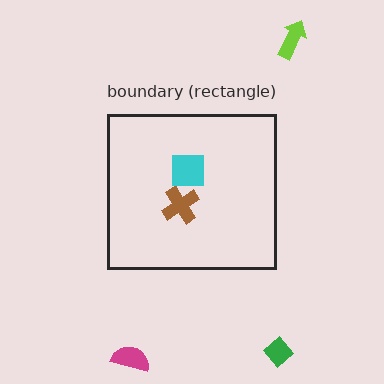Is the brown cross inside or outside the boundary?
Inside.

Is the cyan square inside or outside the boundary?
Inside.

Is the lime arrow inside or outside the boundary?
Outside.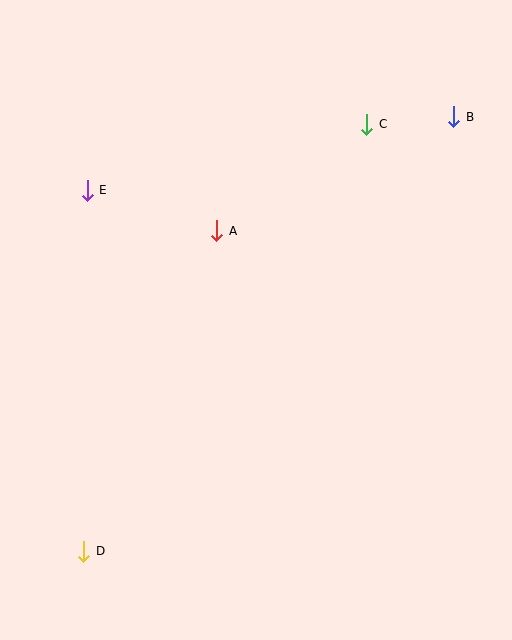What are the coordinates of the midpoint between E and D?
The midpoint between E and D is at (85, 371).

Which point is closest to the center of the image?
Point A at (217, 231) is closest to the center.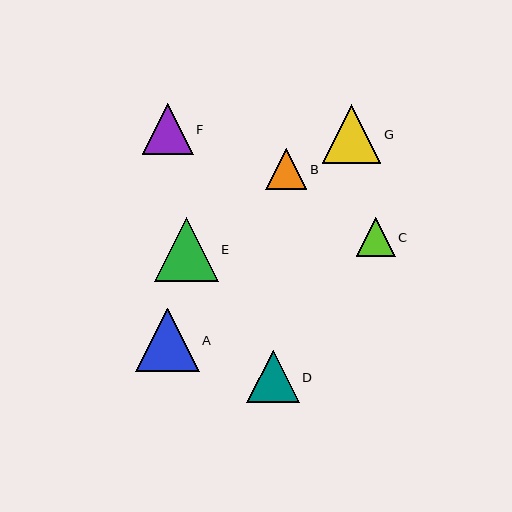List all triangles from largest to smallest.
From largest to smallest: A, E, G, D, F, B, C.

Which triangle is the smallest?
Triangle C is the smallest with a size of approximately 38 pixels.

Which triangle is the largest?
Triangle A is the largest with a size of approximately 63 pixels.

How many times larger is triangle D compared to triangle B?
Triangle D is approximately 1.3 times the size of triangle B.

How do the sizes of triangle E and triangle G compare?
Triangle E and triangle G are approximately the same size.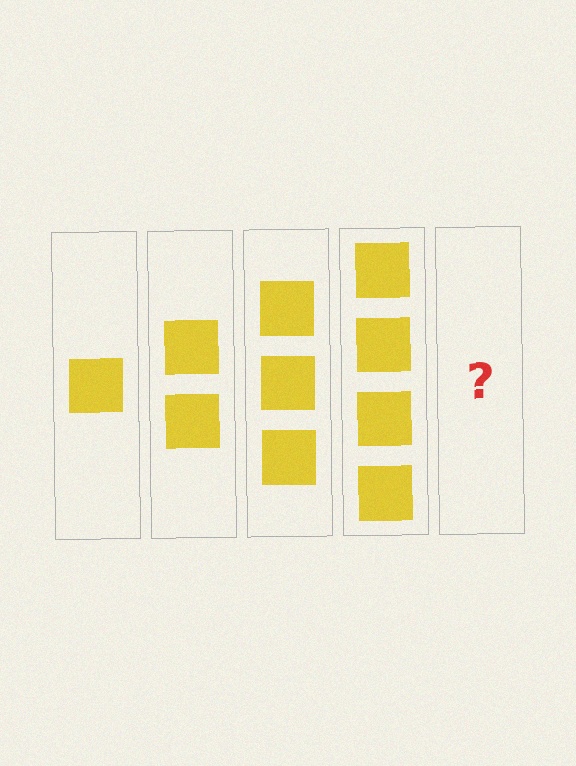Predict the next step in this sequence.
The next step is 5 squares.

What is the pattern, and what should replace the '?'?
The pattern is that each step adds one more square. The '?' should be 5 squares.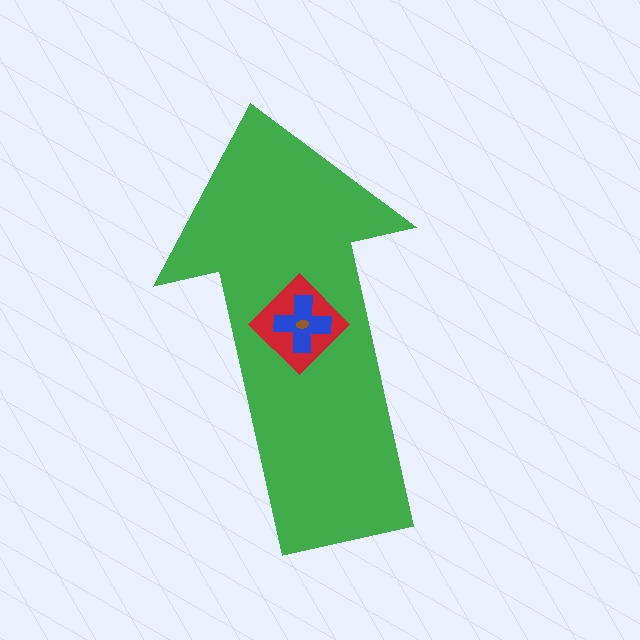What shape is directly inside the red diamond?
The blue cross.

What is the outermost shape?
The green arrow.